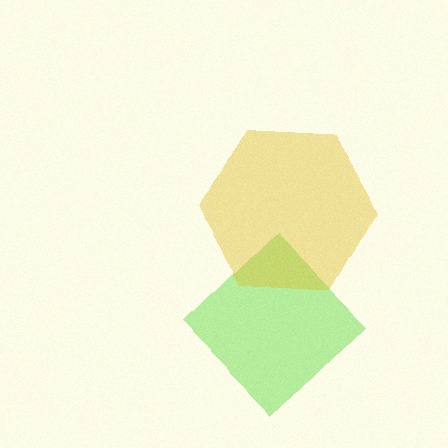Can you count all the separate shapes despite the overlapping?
Yes, there are 2 separate shapes.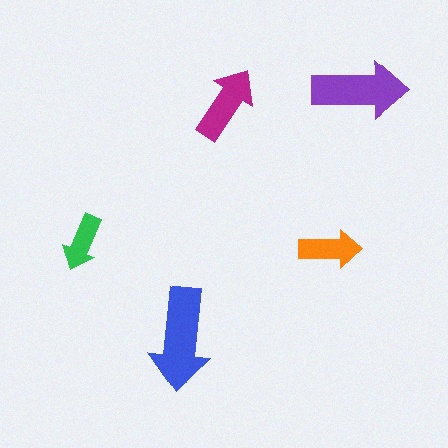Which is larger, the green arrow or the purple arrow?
The purple one.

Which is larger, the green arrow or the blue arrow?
The blue one.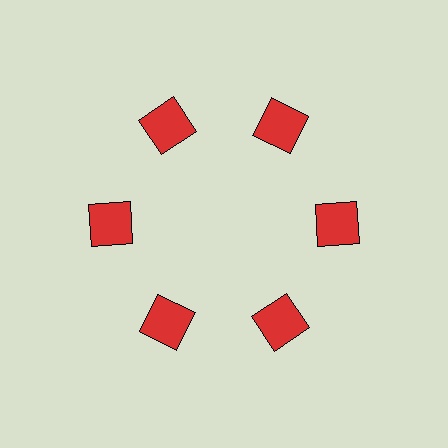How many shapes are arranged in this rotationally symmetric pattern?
There are 6 shapes, arranged in 6 groups of 1.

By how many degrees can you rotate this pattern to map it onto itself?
The pattern maps onto itself every 60 degrees of rotation.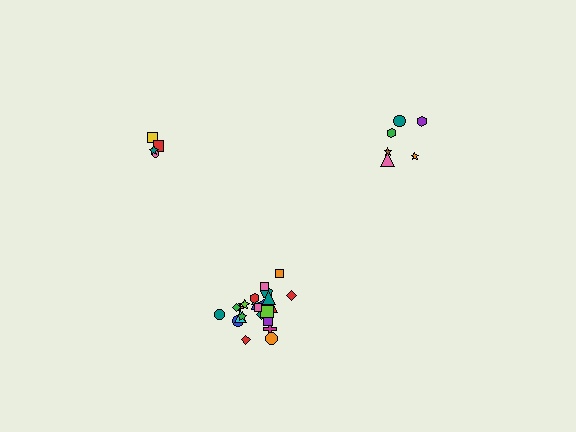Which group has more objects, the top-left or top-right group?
The top-right group.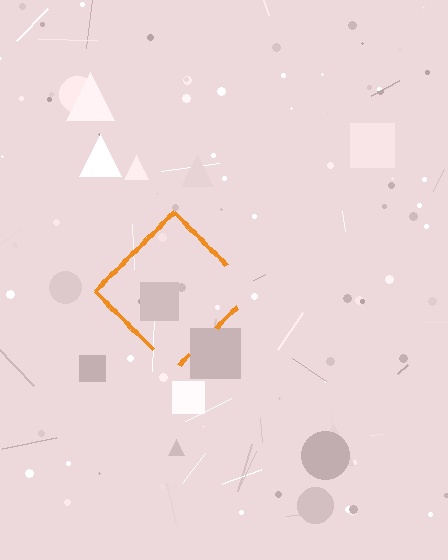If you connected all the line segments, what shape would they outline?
They would outline a diamond.